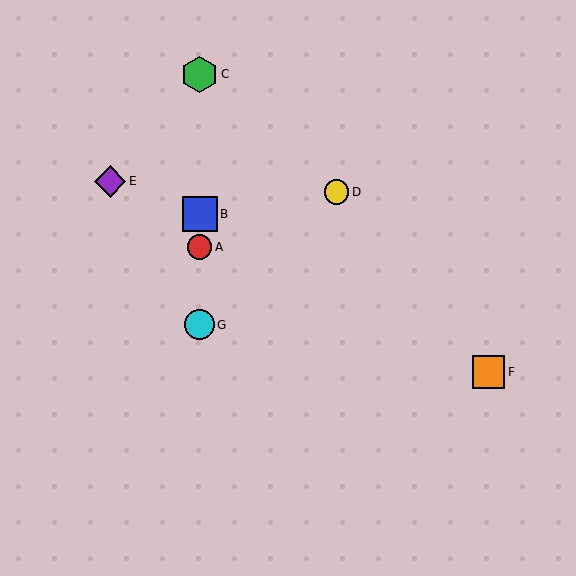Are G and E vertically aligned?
No, G is at x≈200 and E is at x≈110.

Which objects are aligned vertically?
Objects A, B, C, G are aligned vertically.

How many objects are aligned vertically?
4 objects (A, B, C, G) are aligned vertically.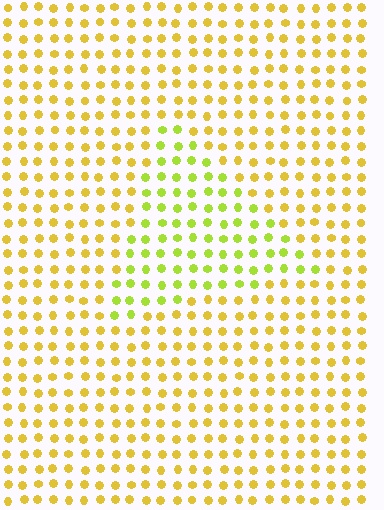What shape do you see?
I see a triangle.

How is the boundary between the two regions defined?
The boundary is defined purely by a slight shift in hue (about 32 degrees). Spacing, size, and orientation are identical on both sides.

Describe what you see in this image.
The image is filled with small yellow elements in a uniform arrangement. A triangle-shaped region is visible where the elements are tinted to a slightly different hue, forming a subtle color boundary.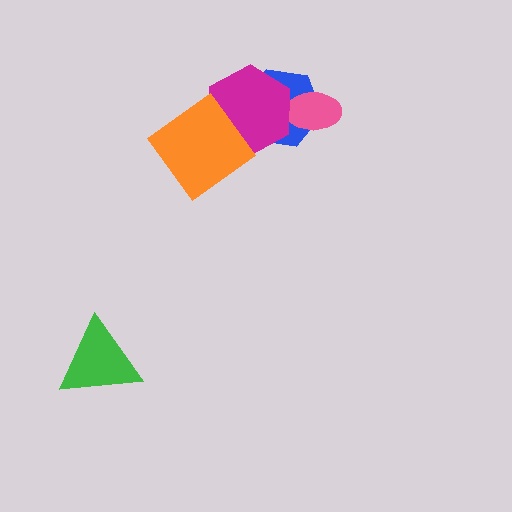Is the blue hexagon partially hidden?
Yes, it is partially covered by another shape.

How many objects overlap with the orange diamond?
1 object overlaps with the orange diamond.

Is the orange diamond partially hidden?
No, no other shape covers it.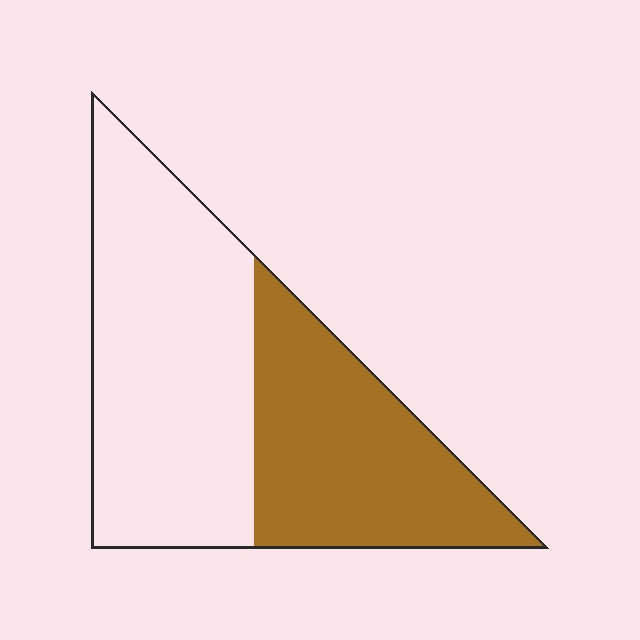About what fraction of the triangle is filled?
About two fifths (2/5).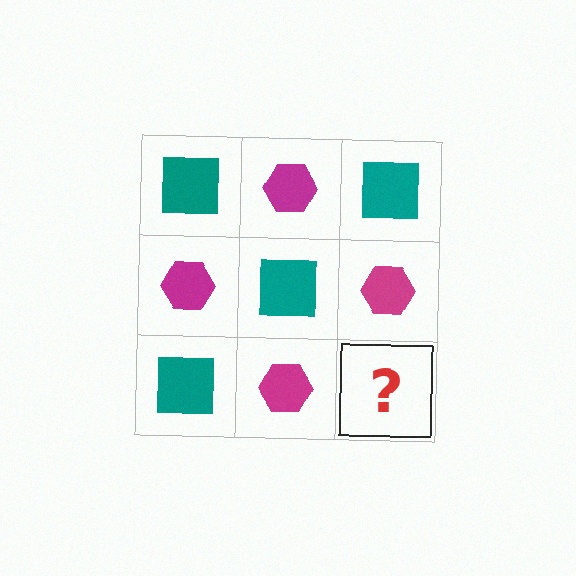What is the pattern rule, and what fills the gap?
The rule is that it alternates teal square and magenta hexagon in a checkerboard pattern. The gap should be filled with a teal square.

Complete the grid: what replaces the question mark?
The question mark should be replaced with a teal square.